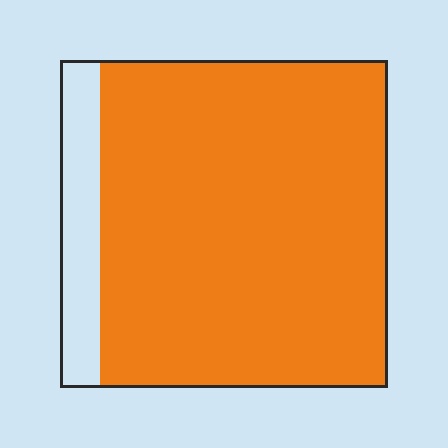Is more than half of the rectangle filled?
Yes.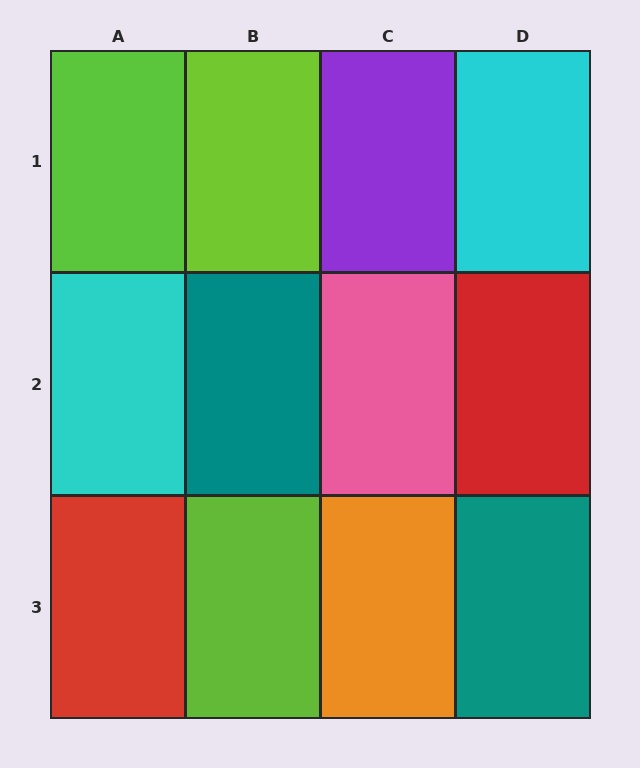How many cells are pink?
1 cell is pink.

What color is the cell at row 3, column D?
Teal.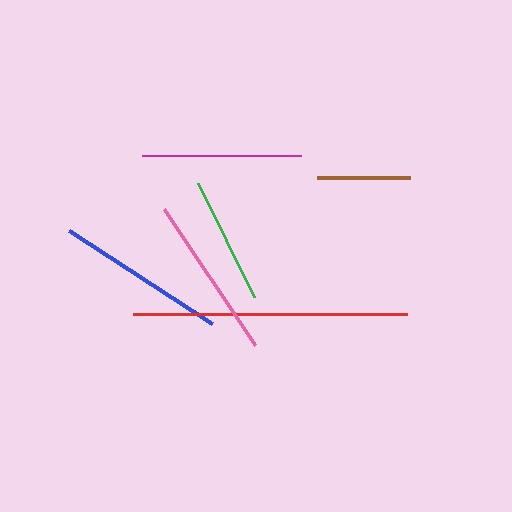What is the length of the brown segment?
The brown segment is approximately 92 pixels long.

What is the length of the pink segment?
The pink segment is approximately 163 pixels long.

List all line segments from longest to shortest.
From longest to shortest: red, blue, pink, magenta, green, brown.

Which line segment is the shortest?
The brown line is the shortest at approximately 92 pixels.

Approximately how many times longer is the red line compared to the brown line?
The red line is approximately 3.0 times the length of the brown line.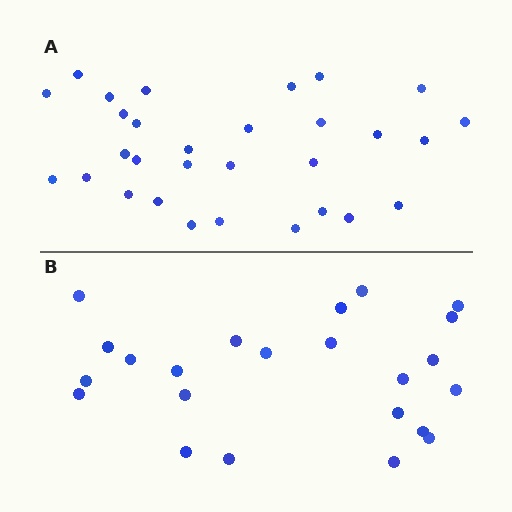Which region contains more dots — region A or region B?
Region A (the top region) has more dots.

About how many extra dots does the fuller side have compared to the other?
Region A has roughly 8 or so more dots than region B.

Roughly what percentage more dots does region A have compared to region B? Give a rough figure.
About 30% more.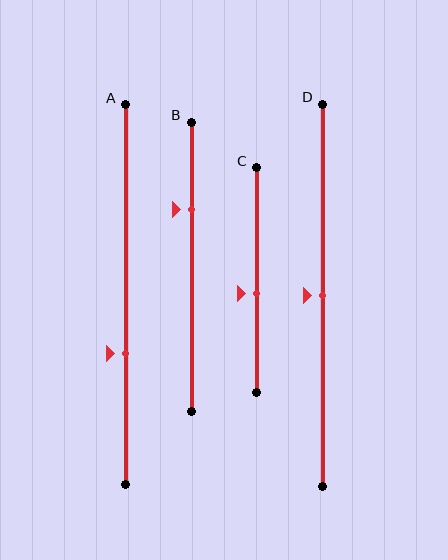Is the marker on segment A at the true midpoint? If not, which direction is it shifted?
No, the marker on segment A is shifted downward by about 16% of the segment length.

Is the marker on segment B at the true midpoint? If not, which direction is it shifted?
No, the marker on segment B is shifted upward by about 20% of the segment length.